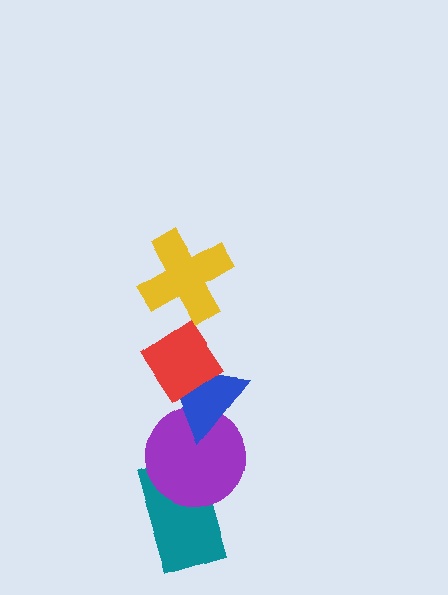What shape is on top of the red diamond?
The yellow cross is on top of the red diamond.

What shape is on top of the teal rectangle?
The purple circle is on top of the teal rectangle.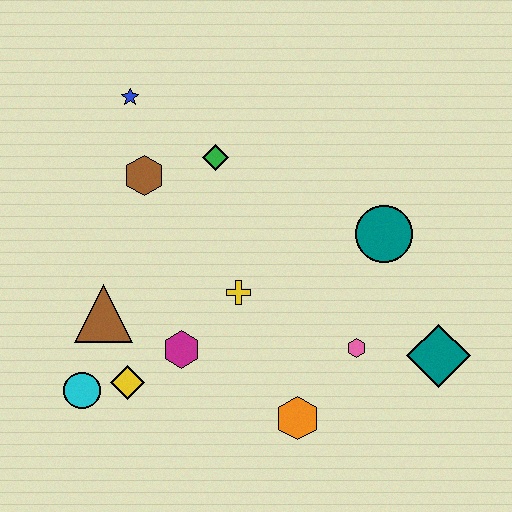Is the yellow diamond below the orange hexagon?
No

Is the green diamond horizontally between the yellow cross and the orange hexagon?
No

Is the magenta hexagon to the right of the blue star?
Yes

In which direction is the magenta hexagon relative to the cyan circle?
The magenta hexagon is to the right of the cyan circle.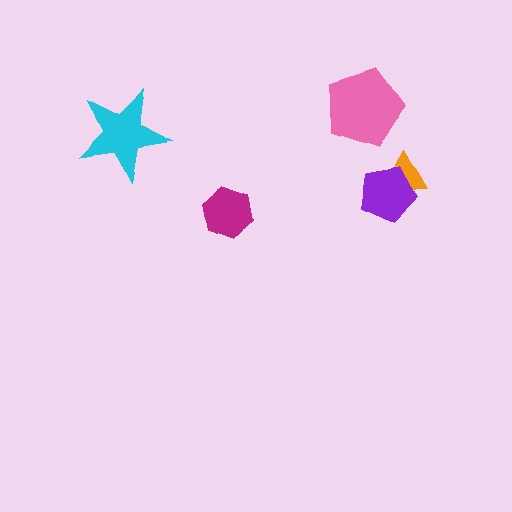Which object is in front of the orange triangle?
The purple pentagon is in front of the orange triangle.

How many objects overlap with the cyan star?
0 objects overlap with the cyan star.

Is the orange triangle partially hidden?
Yes, it is partially covered by another shape.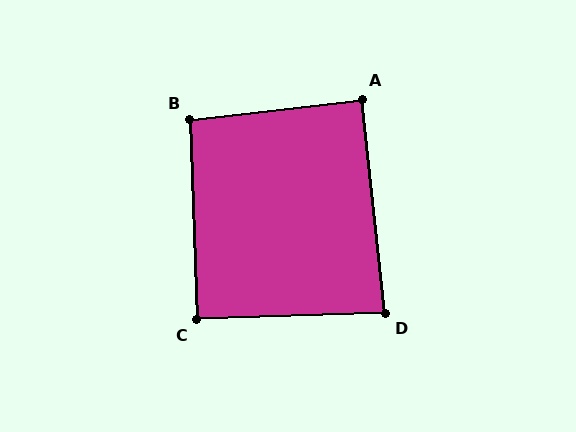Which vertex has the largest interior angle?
B, at approximately 94 degrees.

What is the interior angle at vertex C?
Approximately 90 degrees (approximately right).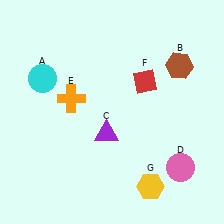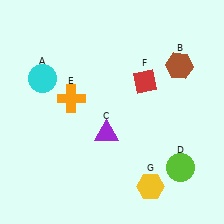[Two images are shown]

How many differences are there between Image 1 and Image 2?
There is 1 difference between the two images.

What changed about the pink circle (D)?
In Image 1, D is pink. In Image 2, it changed to lime.